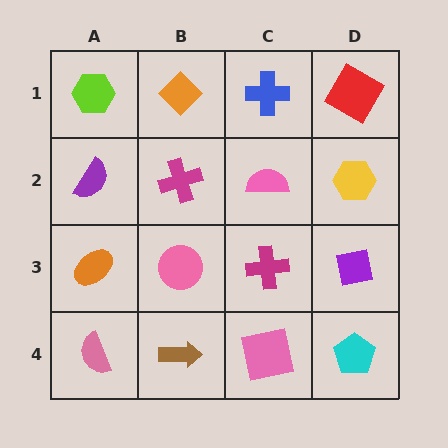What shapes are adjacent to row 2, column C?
A blue cross (row 1, column C), a magenta cross (row 3, column C), a magenta cross (row 2, column B), a yellow hexagon (row 2, column D).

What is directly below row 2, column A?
An orange ellipse.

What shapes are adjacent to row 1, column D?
A yellow hexagon (row 2, column D), a blue cross (row 1, column C).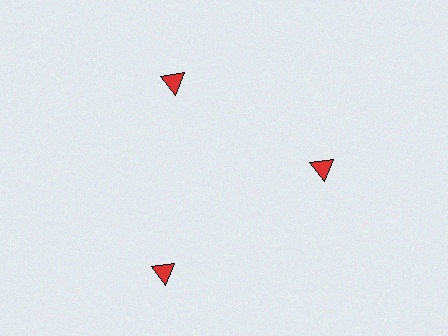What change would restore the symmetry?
The symmetry would be restored by moving it inward, back onto the ring so that all 3 triangles sit at equal angles and equal distance from the center.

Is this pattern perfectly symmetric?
No. The 3 red triangles are arranged in a ring, but one element near the 7 o'clock position is pushed outward from the center, breaking the 3-fold rotational symmetry.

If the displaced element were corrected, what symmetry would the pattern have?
It would have 3-fold rotational symmetry — the pattern would map onto itself every 120 degrees.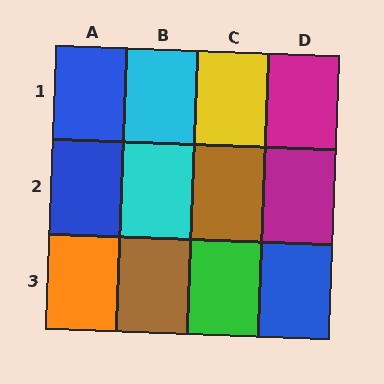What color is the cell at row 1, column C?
Yellow.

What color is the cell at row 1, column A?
Blue.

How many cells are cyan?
2 cells are cyan.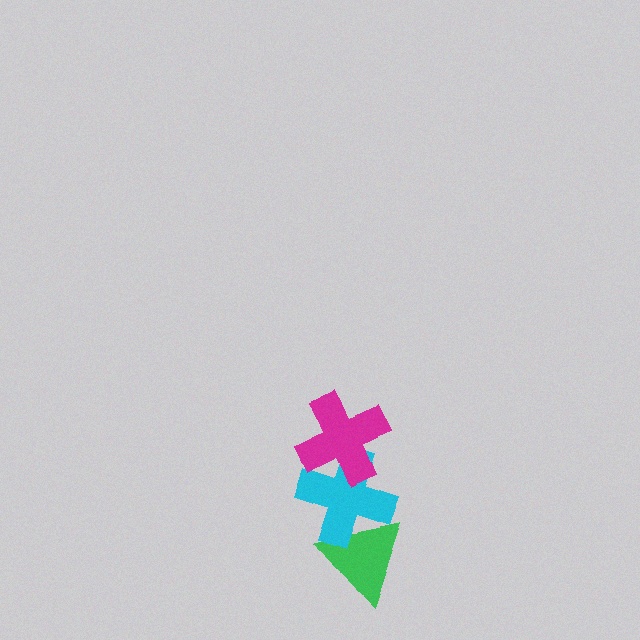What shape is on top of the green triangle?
The cyan cross is on top of the green triangle.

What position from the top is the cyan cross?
The cyan cross is 2nd from the top.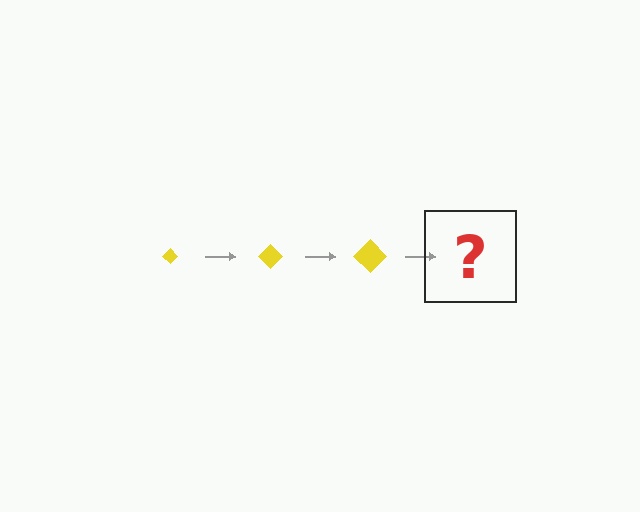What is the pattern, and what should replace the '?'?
The pattern is that the diamond gets progressively larger each step. The '?' should be a yellow diamond, larger than the previous one.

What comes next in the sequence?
The next element should be a yellow diamond, larger than the previous one.